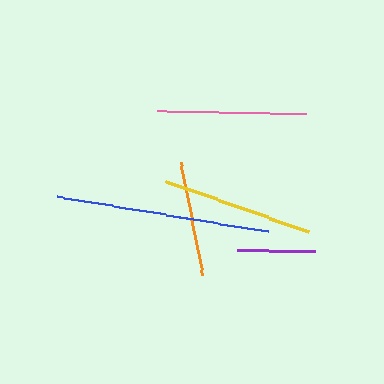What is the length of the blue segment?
The blue segment is approximately 215 pixels long.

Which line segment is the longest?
The blue line is the longest at approximately 215 pixels.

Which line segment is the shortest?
The purple line is the shortest at approximately 78 pixels.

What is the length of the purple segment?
The purple segment is approximately 78 pixels long.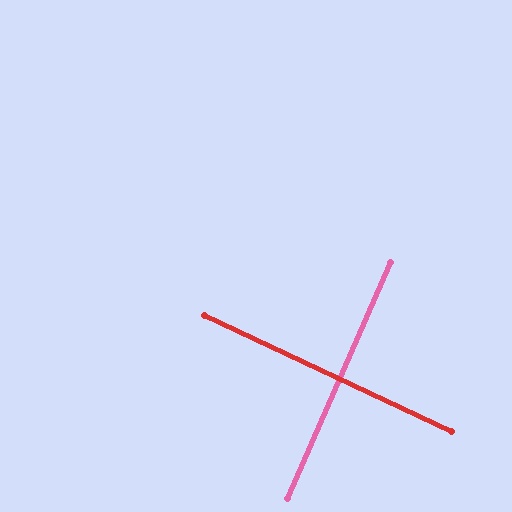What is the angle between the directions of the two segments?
Approximately 88 degrees.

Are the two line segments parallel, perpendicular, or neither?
Perpendicular — they meet at approximately 88°.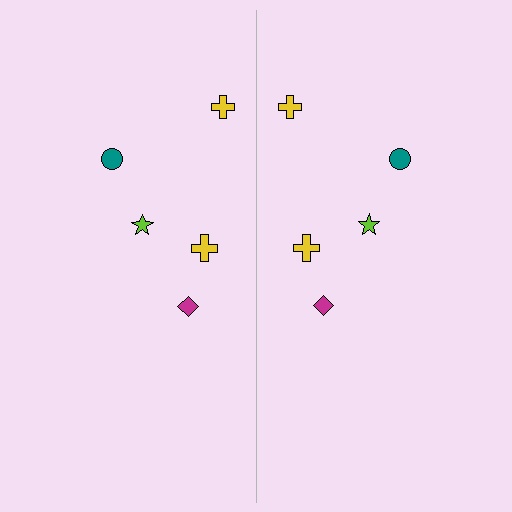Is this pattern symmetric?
Yes, this pattern has bilateral (reflection) symmetry.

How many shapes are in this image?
There are 10 shapes in this image.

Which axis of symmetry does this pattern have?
The pattern has a vertical axis of symmetry running through the center of the image.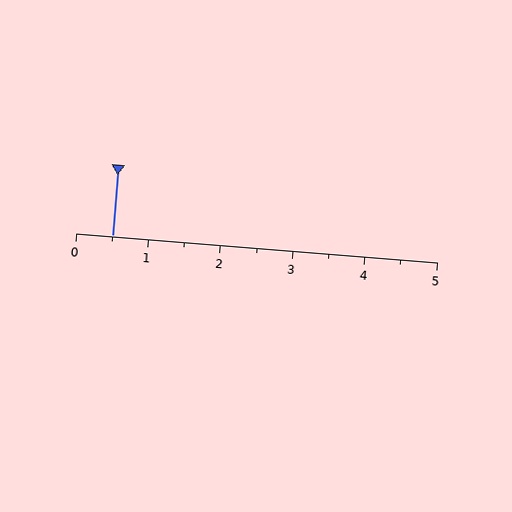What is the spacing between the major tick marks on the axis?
The major ticks are spaced 1 apart.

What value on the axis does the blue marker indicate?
The marker indicates approximately 0.5.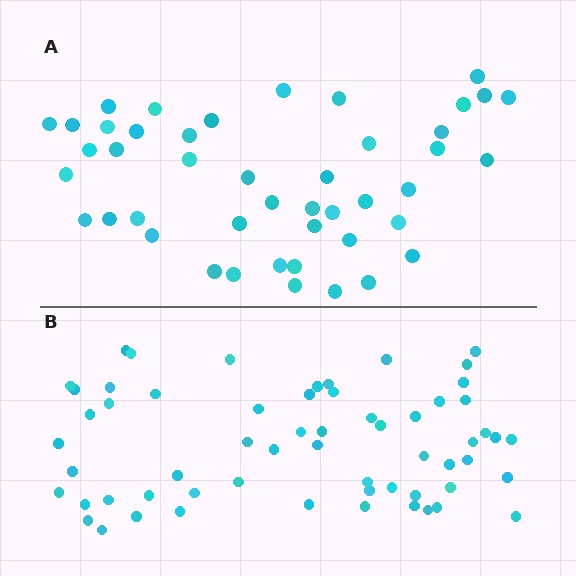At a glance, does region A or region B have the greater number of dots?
Region B (the bottom region) has more dots.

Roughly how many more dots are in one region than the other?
Region B has approximately 15 more dots than region A.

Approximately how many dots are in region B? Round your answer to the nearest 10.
About 60 dots.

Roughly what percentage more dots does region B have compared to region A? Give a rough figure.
About 35% more.